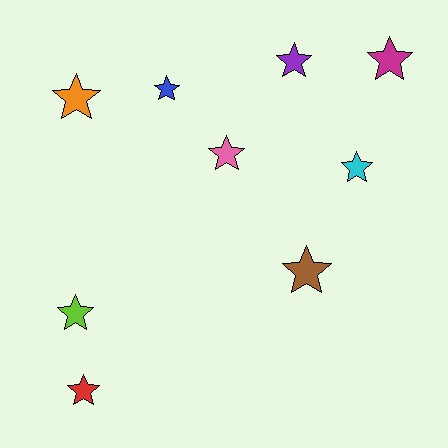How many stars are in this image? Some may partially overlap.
There are 9 stars.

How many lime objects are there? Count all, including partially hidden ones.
There is 1 lime object.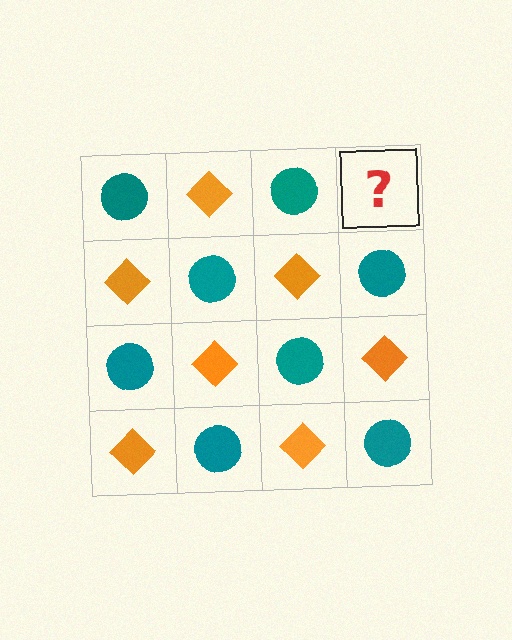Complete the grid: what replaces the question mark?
The question mark should be replaced with an orange diamond.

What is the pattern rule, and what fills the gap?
The rule is that it alternates teal circle and orange diamond in a checkerboard pattern. The gap should be filled with an orange diamond.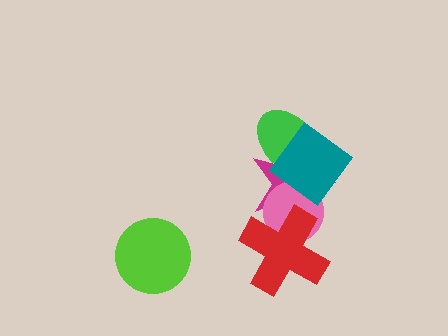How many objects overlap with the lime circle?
0 objects overlap with the lime circle.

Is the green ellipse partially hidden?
Yes, it is partially covered by another shape.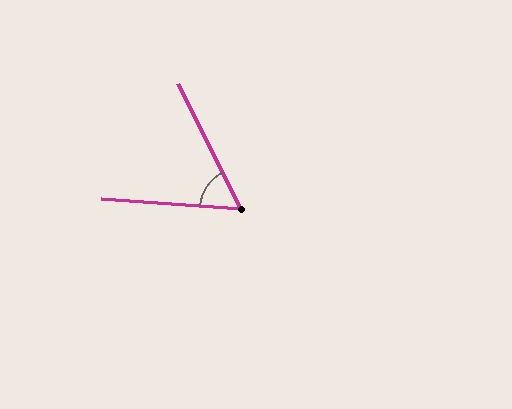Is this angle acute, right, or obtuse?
It is acute.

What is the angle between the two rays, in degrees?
Approximately 59 degrees.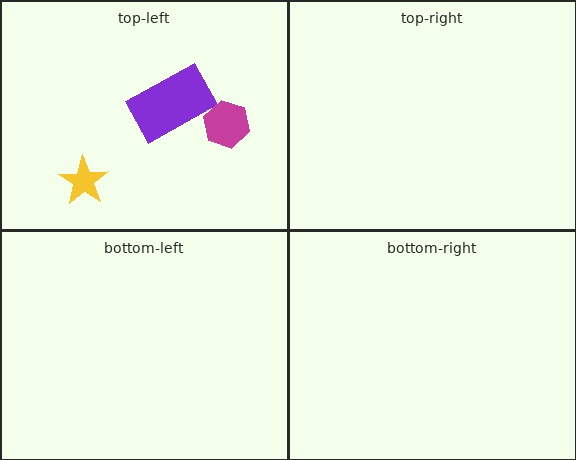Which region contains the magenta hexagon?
The top-left region.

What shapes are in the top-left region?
The purple rectangle, the yellow star, the magenta hexagon.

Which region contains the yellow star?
The top-left region.